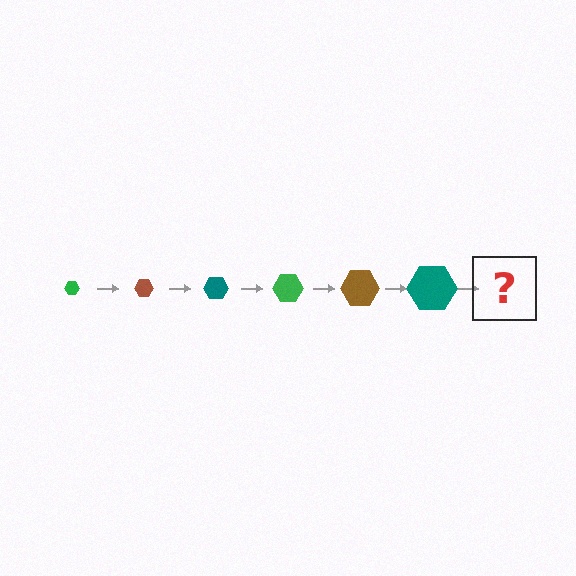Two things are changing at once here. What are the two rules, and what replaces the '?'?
The two rules are that the hexagon grows larger each step and the color cycles through green, brown, and teal. The '?' should be a green hexagon, larger than the previous one.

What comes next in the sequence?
The next element should be a green hexagon, larger than the previous one.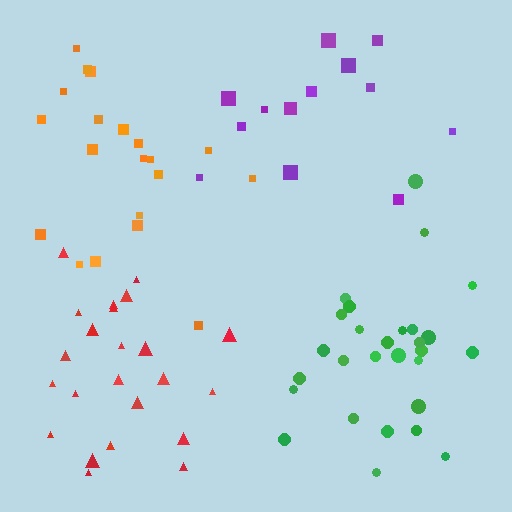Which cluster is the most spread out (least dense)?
Purple.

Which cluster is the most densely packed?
Green.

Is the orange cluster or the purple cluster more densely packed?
Orange.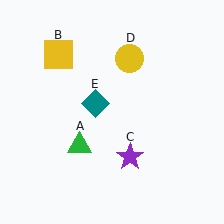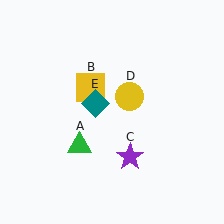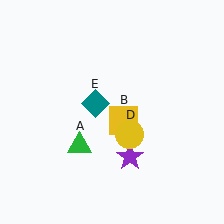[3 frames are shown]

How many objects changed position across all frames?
2 objects changed position: yellow square (object B), yellow circle (object D).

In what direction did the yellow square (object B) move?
The yellow square (object B) moved down and to the right.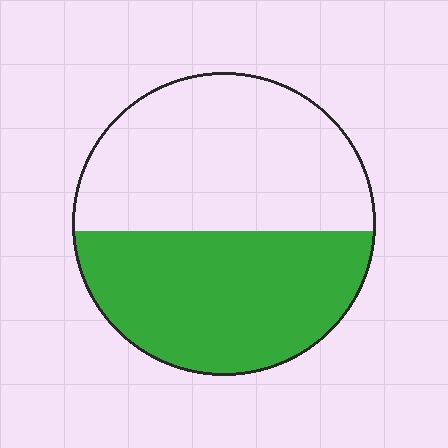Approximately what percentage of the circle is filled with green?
Approximately 45%.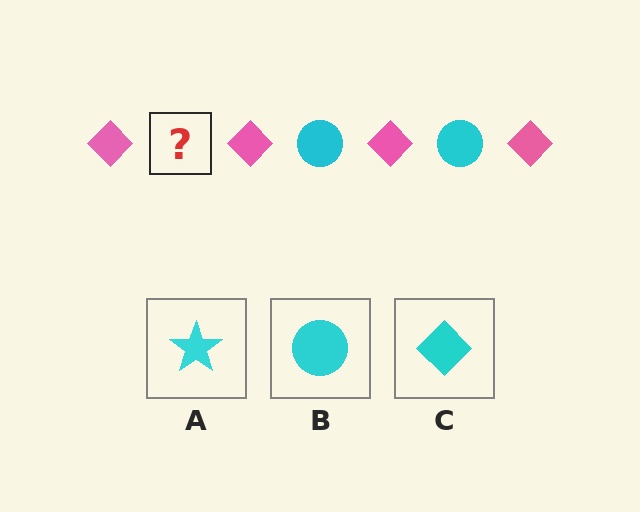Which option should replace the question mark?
Option B.